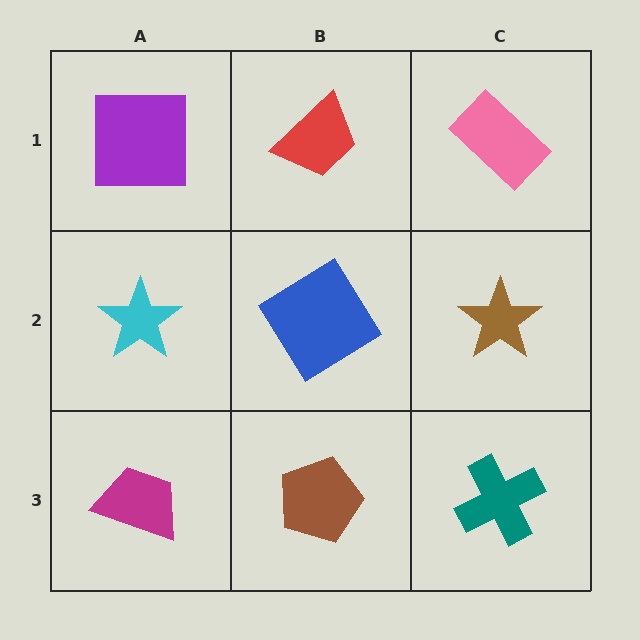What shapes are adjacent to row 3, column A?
A cyan star (row 2, column A), a brown pentagon (row 3, column B).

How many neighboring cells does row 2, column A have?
3.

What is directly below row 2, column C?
A teal cross.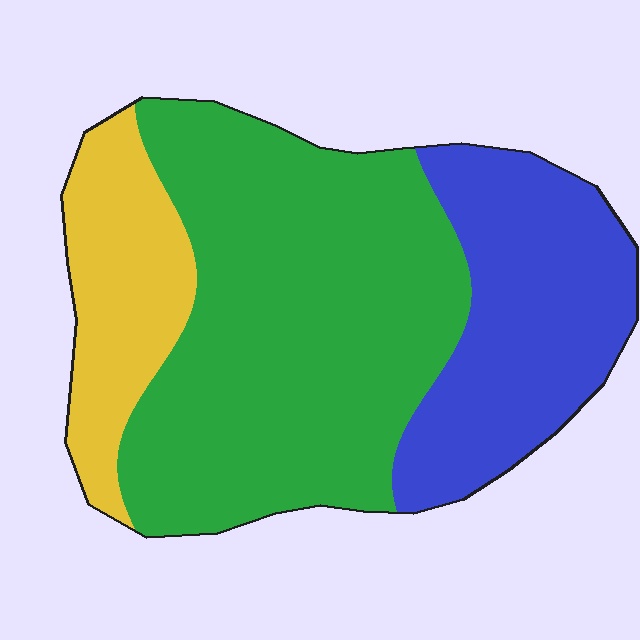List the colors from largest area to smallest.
From largest to smallest: green, blue, yellow.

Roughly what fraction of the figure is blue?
Blue covers 28% of the figure.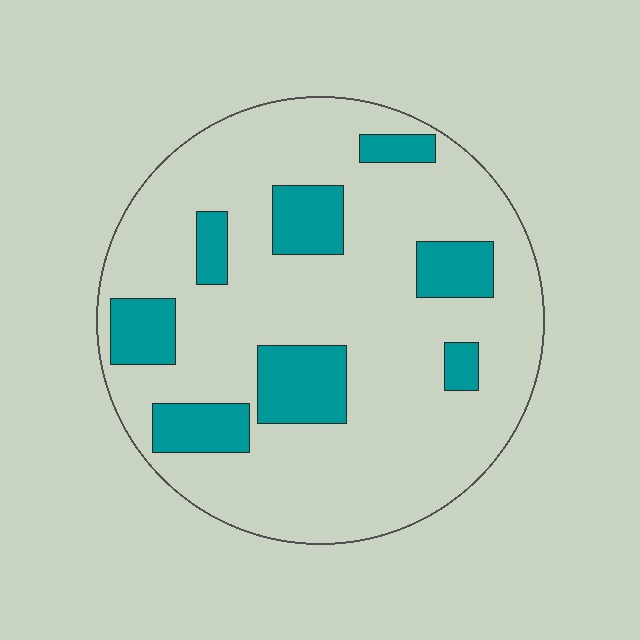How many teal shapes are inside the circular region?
8.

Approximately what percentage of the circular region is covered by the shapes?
Approximately 20%.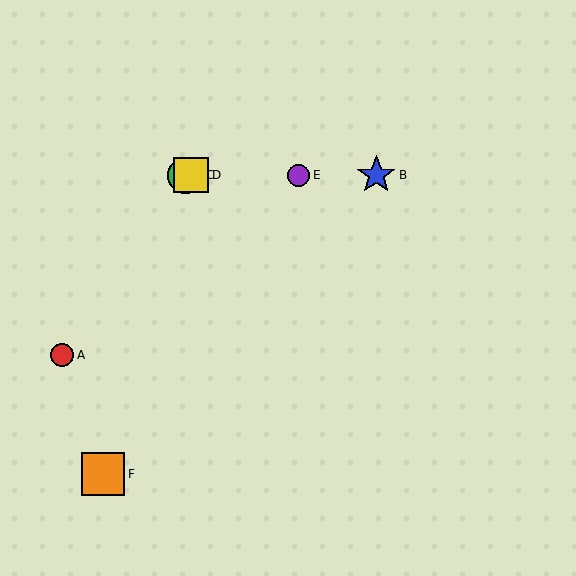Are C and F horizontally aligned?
No, C is at y≈175 and F is at y≈474.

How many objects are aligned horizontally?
4 objects (B, C, D, E) are aligned horizontally.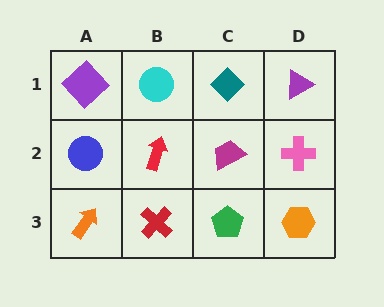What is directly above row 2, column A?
A purple diamond.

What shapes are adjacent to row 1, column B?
A red arrow (row 2, column B), a purple diamond (row 1, column A), a teal diamond (row 1, column C).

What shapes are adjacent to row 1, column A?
A blue circle (row 2, column A), a cyan circle (row 1, column B).